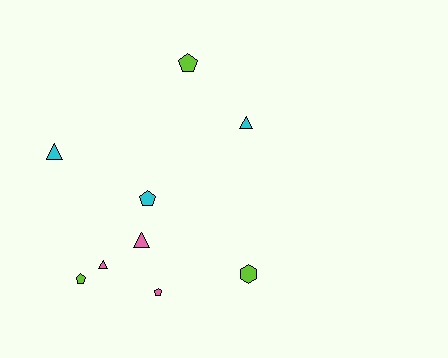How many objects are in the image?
There are 9 objects.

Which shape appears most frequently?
Pentagon, with 4 objects.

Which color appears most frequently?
Pink, with 3 objects.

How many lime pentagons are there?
There are 2 lime pentagons.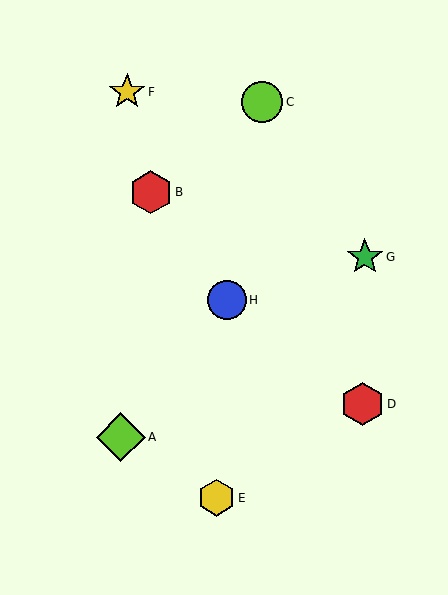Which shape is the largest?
The lime diamond (labeled A) is the largest.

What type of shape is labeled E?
Shape E is a yellow hexagon.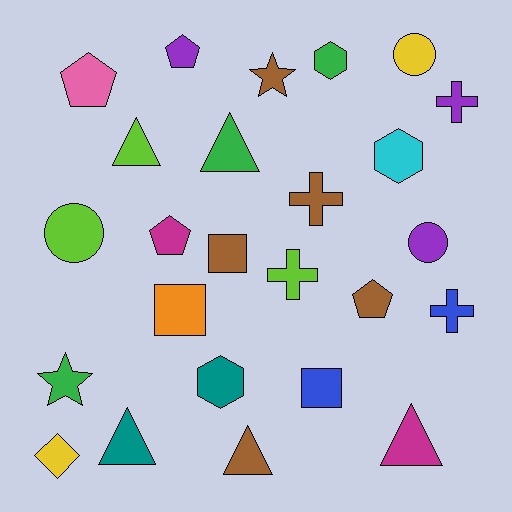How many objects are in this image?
There are 25 objects.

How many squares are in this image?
There are 3 squares.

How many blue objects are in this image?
There are 2 blue objects.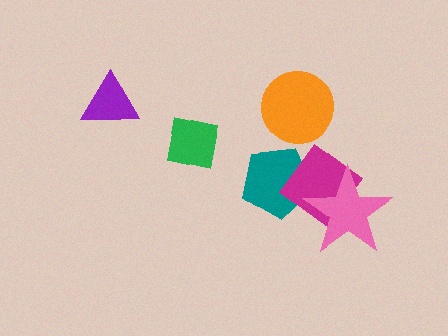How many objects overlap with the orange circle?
0 objects overlap with the orange circle.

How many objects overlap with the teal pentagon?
1 object overlaps with the teal pentagon.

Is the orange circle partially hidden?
No, no other shape covers it.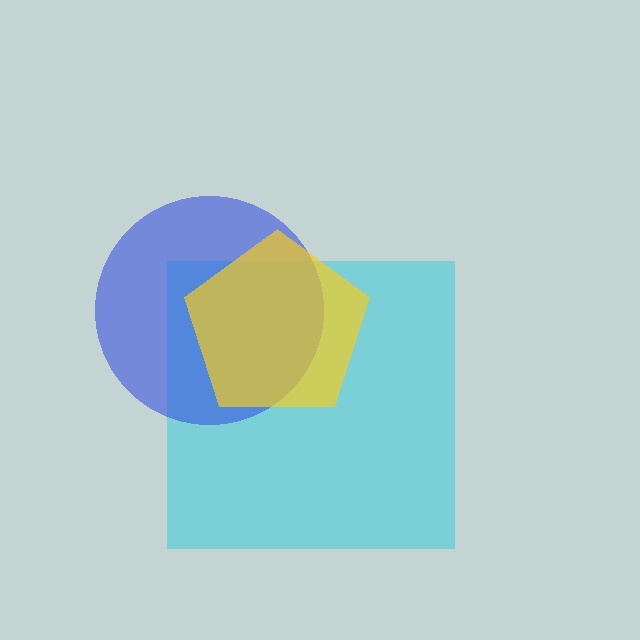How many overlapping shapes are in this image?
There are 3 overlapping shapes in the image.